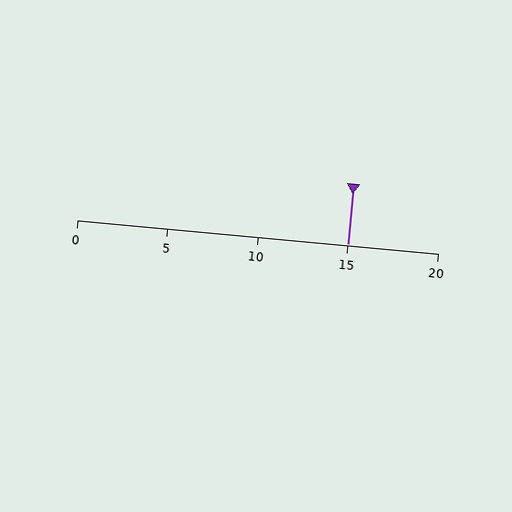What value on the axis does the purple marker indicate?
The marker indicates approximately 15.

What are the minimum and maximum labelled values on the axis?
The axis runs from 0 to 20.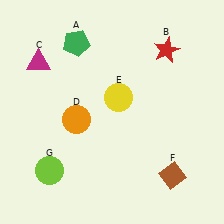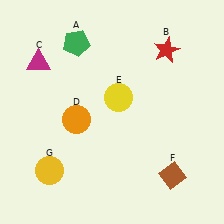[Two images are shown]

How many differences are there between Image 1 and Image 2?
There is 1 difference between the two images.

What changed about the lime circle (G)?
In Image 1, G is lime. In Image 2, it changed to yellow.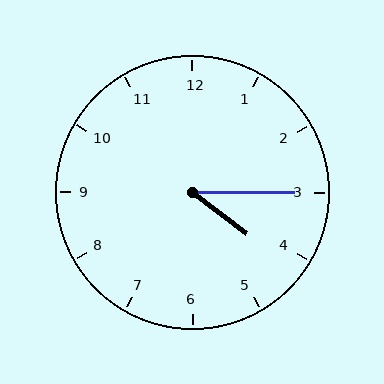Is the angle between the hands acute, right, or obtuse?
It is acute.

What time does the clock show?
4:15.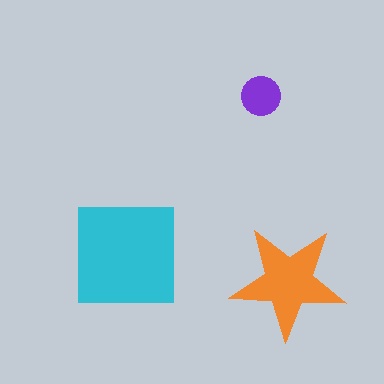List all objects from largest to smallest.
The cyan square, the orange star, the purple circle.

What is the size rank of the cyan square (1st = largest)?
1st.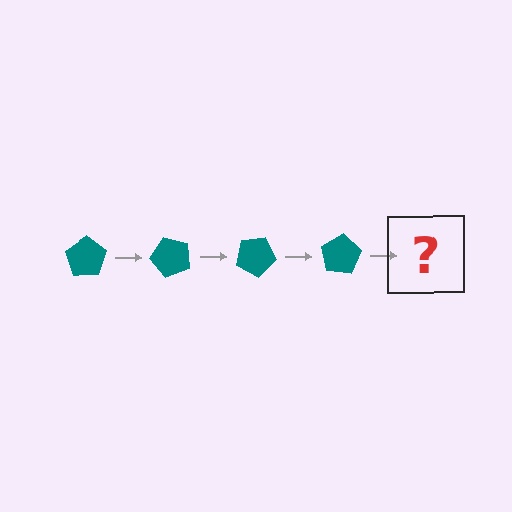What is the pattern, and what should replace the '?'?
The pattern is that the pentagon rotates 50 degrees each step. The '?' should be a teal pentagon rotated 200 degrees.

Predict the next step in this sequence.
The next step is a teal pentagon rotated 200 degrees.